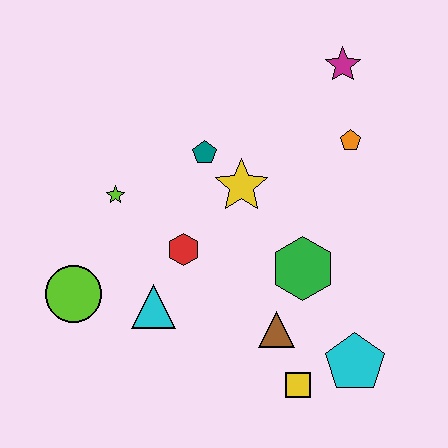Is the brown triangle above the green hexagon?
No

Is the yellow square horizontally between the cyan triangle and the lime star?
No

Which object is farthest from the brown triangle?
The magenta star is farthest from the brown triangle.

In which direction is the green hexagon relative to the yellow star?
The green hexagon is below the yellow star.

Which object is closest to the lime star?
The red hexagon is closest to the lime star.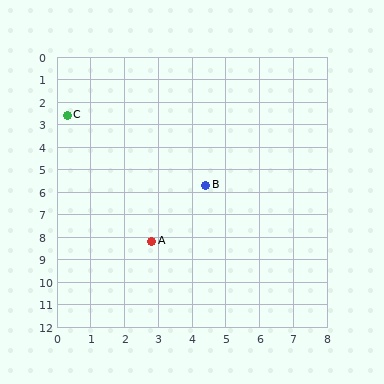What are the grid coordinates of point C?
Point C is at approximately (0.3, 2.6).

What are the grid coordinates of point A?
Point A is at approximately (2.8, 8.2).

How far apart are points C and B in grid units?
Points C and B are about 5.1 grid units apart.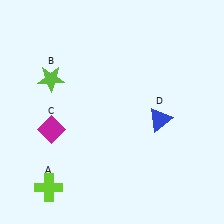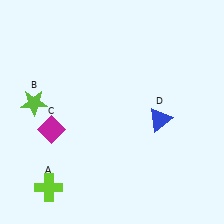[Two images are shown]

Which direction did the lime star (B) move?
The lime star (B) moved down.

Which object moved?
The lime star (B) moved down.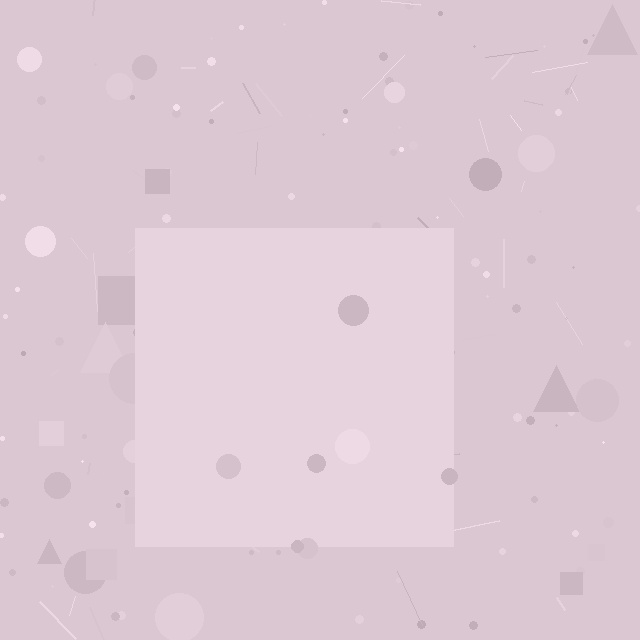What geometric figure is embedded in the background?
A square is embedded in the background.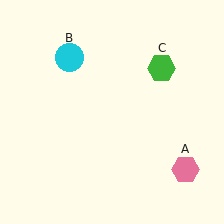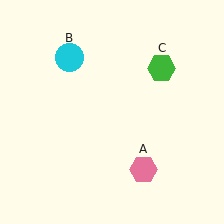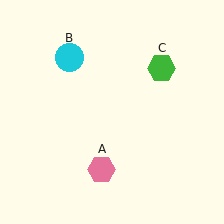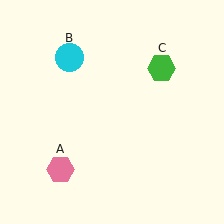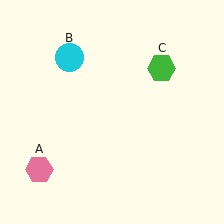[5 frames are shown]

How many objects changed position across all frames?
1 object changed position: pink hexagon (object A).